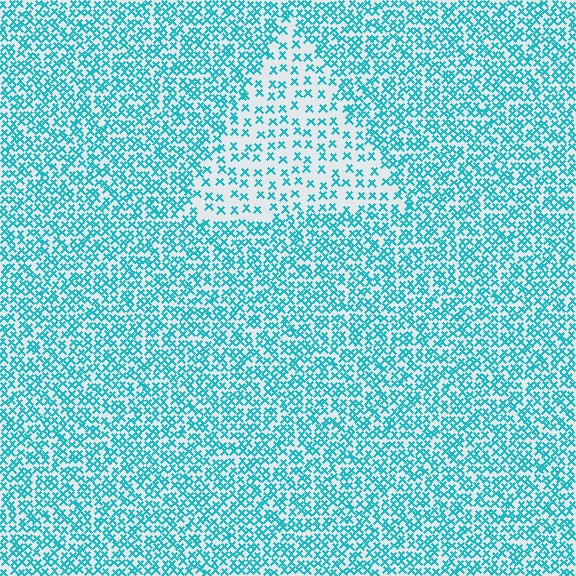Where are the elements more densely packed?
The elements are more densely packed outside the triangle boundary.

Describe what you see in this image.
The image contains small cyan elements arranged at two different densities. A triangle-shaped region is visible where the elements are less densely packed than the surrounding area.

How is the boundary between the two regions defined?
The boundary is defined by a change in element density (approximately 2.2x ratio). All elements are the same color, size, and shape.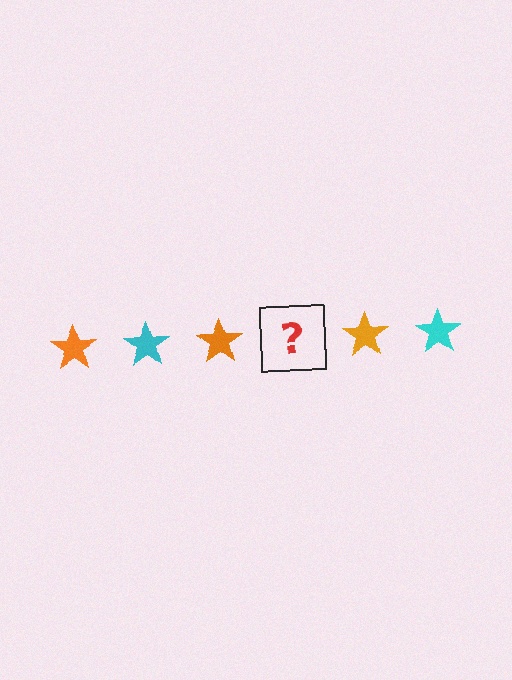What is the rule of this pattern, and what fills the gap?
The rule is that the pattern cycles through orange, cyan stars. The gap should be filled with a cyan star.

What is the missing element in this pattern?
The missing element is a cyan star.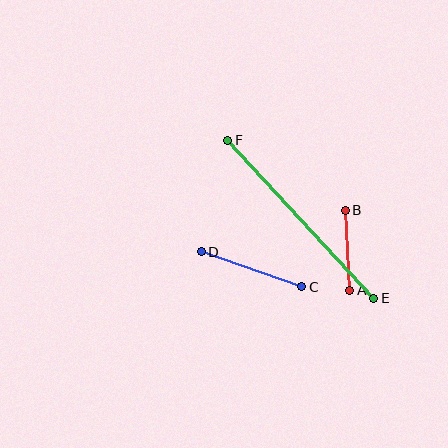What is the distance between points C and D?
The distance is approximately 107 pixels.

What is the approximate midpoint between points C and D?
The midpoint is at approximately (252, 269) pixels.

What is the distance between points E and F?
The distance is approximately 215 pixels.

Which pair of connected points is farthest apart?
Points E and F are farthest apart.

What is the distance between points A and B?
The distance is approximately 80 pixels.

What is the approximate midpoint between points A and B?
The midpoint is at approximately (348, 250) pixels.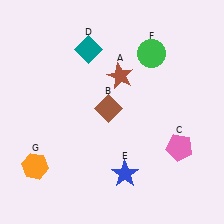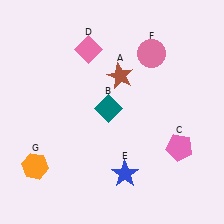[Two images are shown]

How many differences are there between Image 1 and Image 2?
There are 3 differences between the two images.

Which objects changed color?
B changed from brown to teal. D changed from teal to pink. F changed from green to pink.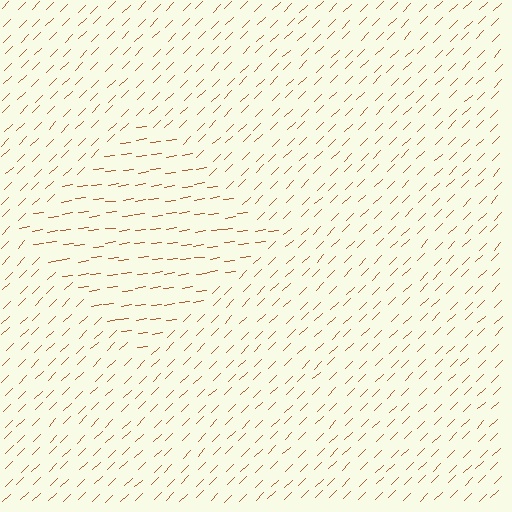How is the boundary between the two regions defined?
The boundary is defined purely by a change in line orientation (approximately 37 degrees difference). All lines are the same color and thickness.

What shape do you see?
I see a diamond.